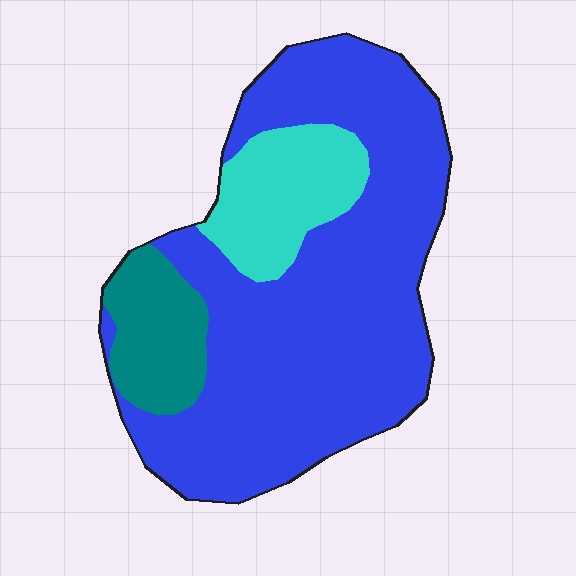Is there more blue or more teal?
Blue.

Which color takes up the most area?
Blue, at roughly 70%.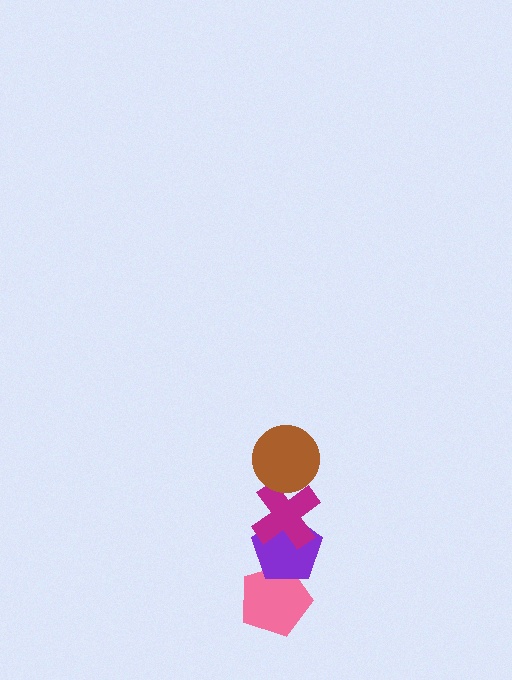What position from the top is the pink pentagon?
The pink pentagon is 4th from the top.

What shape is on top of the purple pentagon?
The magenta cross is on top of the purple pentagon.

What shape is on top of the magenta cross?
The brown circle is on top of the magenta cross.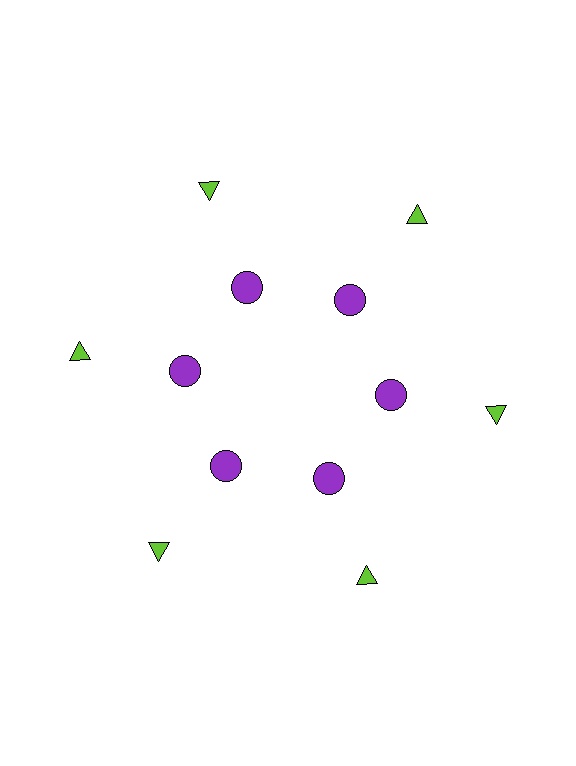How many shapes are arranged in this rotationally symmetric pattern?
There are 12 shapes, arranged in 6 groups of 2.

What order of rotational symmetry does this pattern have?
This pattern has 6-fold rotational symmetry.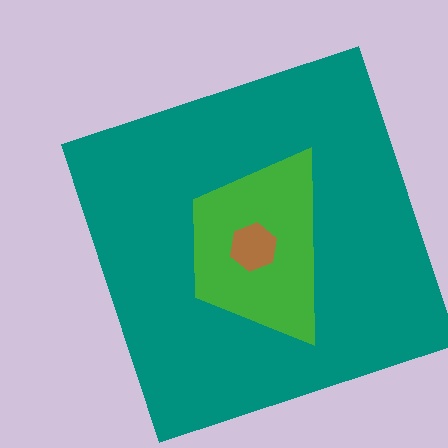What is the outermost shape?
The teal square.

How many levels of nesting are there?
3.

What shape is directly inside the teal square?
The green trapezoid.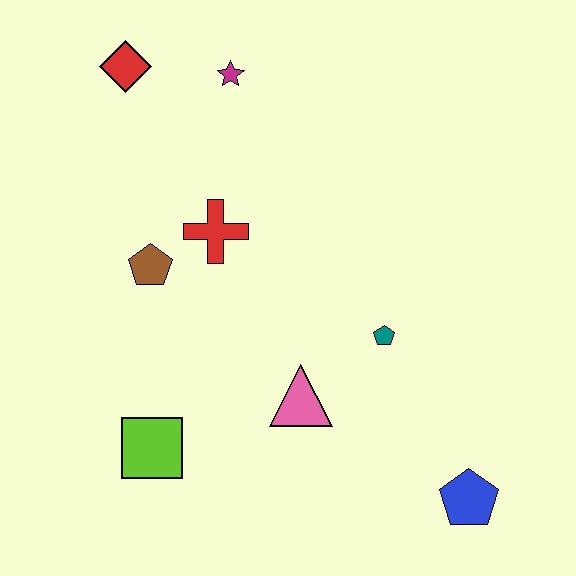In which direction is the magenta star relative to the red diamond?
The magenta star is to the right of the red diamond.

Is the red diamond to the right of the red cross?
No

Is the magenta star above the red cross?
Yes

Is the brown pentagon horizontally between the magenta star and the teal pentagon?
No